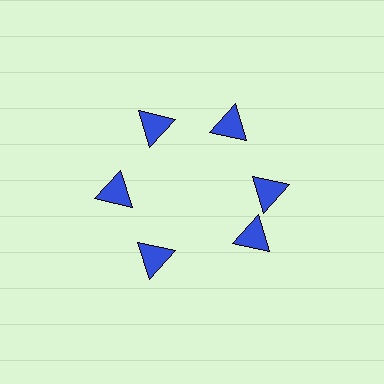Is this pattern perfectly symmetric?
No. The 6 blue triangles are arranged in a ring, but one element near the 5 o'clock position is rotated out of alignment along the ring, breaking the 6-fold rotational symmetry.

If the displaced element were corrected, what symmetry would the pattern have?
It would have 6-fold rotational symmetry — the pattern would map onto itself every 60 degrees.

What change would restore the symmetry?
The symmetry would be restored by rotating it back into even spacing with its neighbors so that all 6 triangles sit at equal angles and equal distance from the center.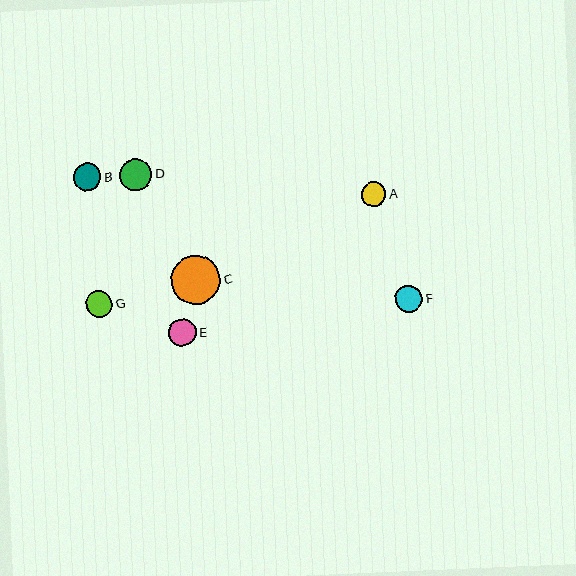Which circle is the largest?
Circle C is the largest with a size of approximately 49 pixels.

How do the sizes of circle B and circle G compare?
Circle B and circle G are approximately the same size.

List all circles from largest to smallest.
From largest to smallest: C, D, B, E, F, G, A.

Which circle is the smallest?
Circle A is the smallest with a size of approximately 25 pixels.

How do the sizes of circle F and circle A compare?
Circle F and circle A are approximately the same size.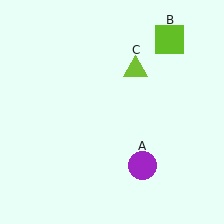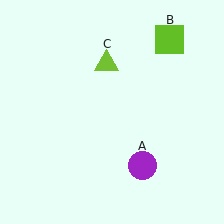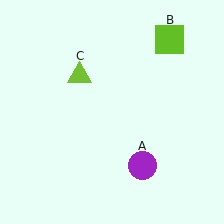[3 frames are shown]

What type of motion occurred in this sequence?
The lime triangle (object C) rotated counterclockwise around the center of the scene.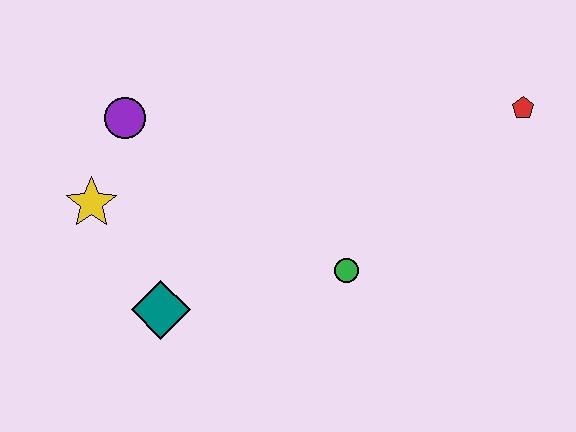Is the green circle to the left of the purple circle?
No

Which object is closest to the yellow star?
The purple circle is closest to the yellow star.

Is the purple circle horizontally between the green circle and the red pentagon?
No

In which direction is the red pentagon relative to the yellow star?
The red pentagon is to the right of the yellow star.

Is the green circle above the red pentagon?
No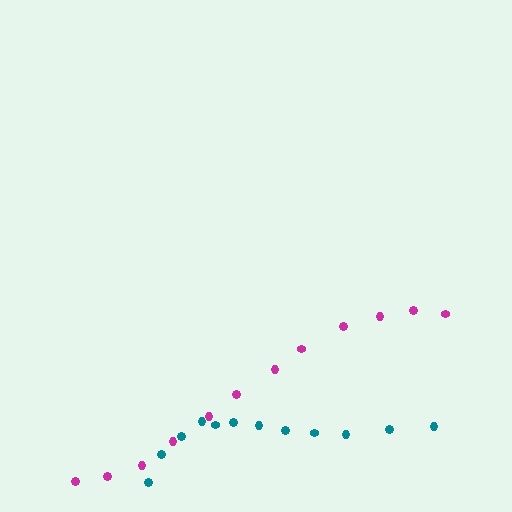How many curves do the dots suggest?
There are 2 distinct paths.